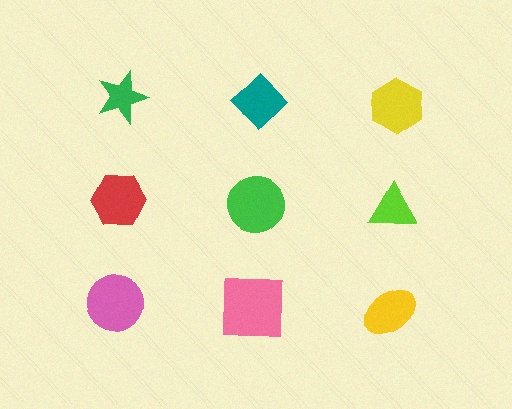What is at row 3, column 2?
A pink square.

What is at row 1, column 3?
A yellow hexagon.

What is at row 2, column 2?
A green circle.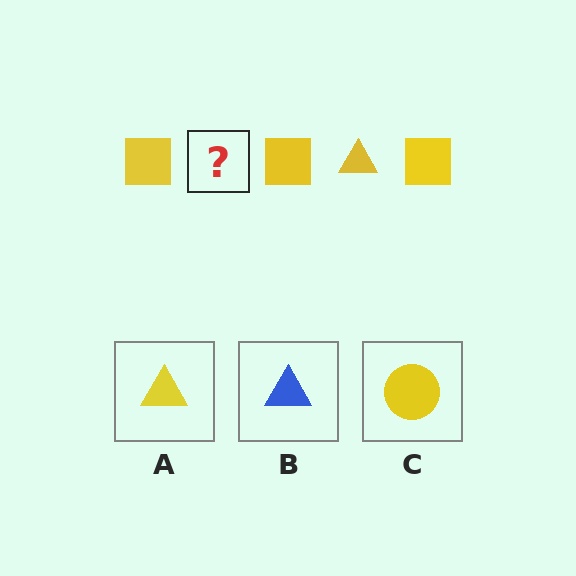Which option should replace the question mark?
Option A.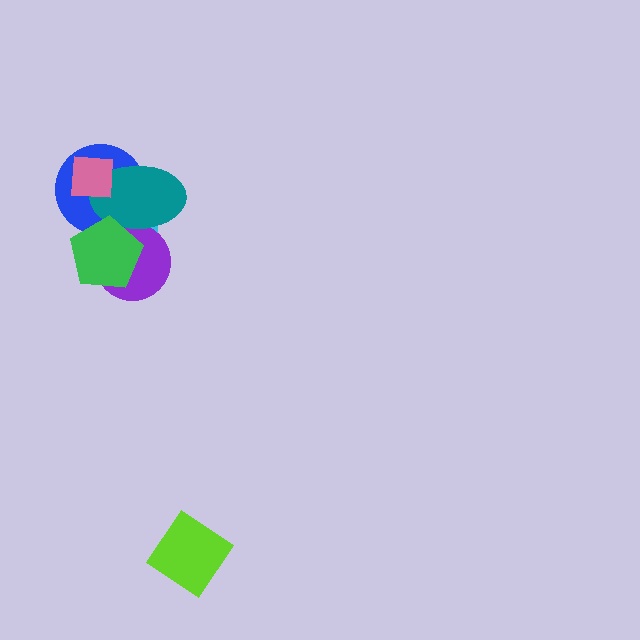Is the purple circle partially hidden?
Yes, it is partially covered by another shape.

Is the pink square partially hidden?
No, no other shape covers it.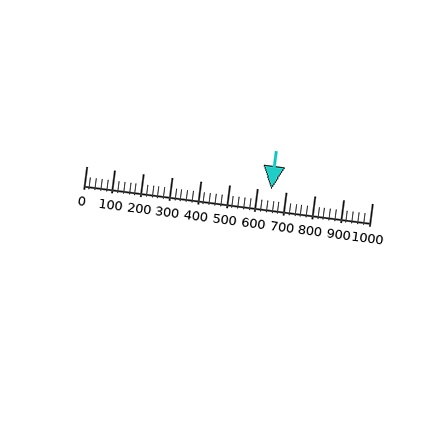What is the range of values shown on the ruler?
The ruler shows values from 0 to 1000.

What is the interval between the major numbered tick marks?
The major tick marks are spaced 100 units apart.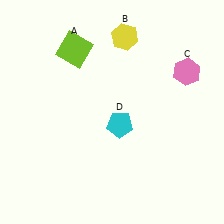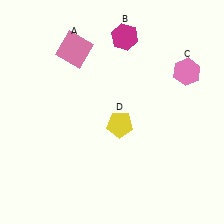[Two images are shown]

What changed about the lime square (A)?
In Image 1, A is lime. In Image 2, it changed to pink.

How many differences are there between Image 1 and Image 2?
There are 3 differences between the two images.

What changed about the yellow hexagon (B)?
In Image 1, B is yellow. In Image 2, it changed to magenta.